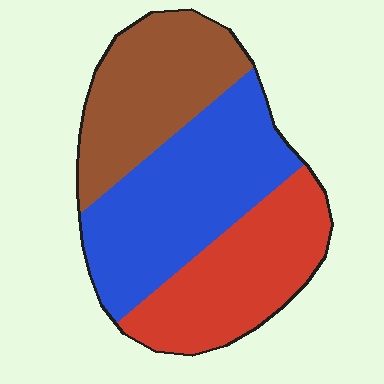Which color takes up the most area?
Blue, at roughly 40%.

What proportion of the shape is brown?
Brown covers about 30% of the shape.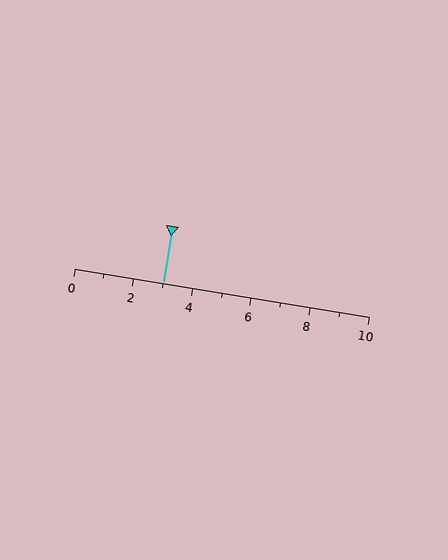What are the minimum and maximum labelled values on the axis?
The axis runs from 0 to 10.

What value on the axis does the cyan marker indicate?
The marker indicates approximately 3.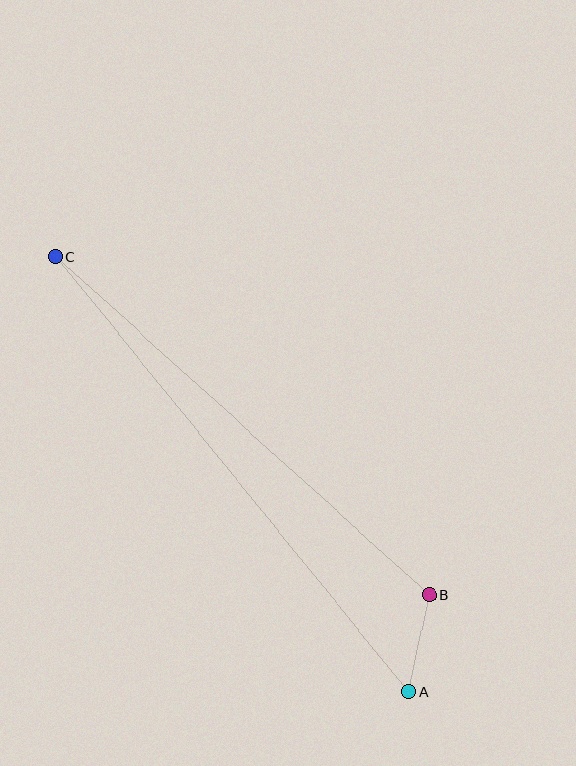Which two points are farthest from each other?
Points A and C are farthest from each other.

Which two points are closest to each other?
Points A and B are closest to each other.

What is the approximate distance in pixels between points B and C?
The distance between B and C is approximately 504 pixels.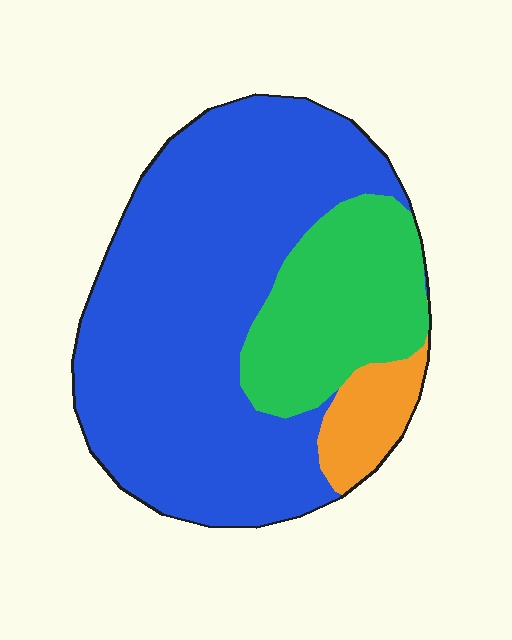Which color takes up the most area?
Blue, at roughly 70%.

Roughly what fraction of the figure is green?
Green takes up about one quarter (1/4) of the figure.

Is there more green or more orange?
Green.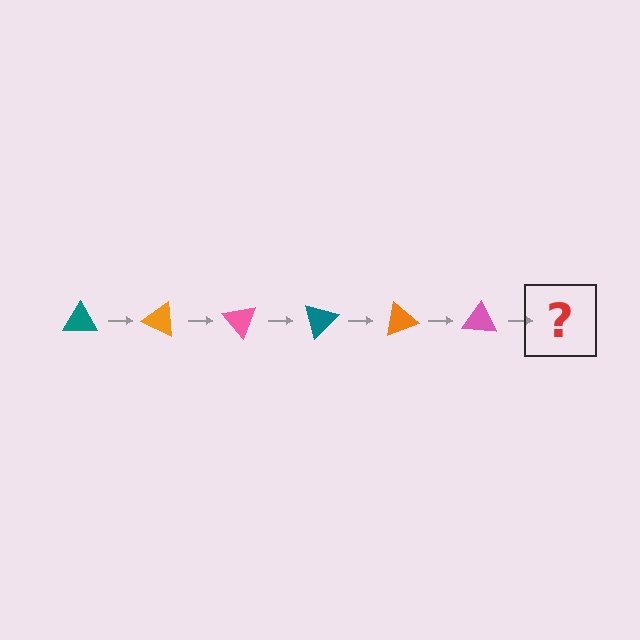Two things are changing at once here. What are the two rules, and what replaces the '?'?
The two rules are that it rotates 25 degrees each step and the color cycles through teal, orange, and pink. The '?' should be a teal triangle, rotated 150 degrees from the start.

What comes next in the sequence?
The next element should be a teal triangle, rotated 150 degrees from the start.